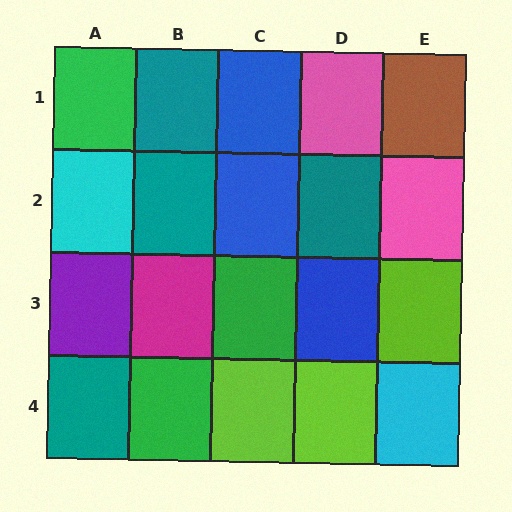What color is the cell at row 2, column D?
Teal.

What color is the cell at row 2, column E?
Pink.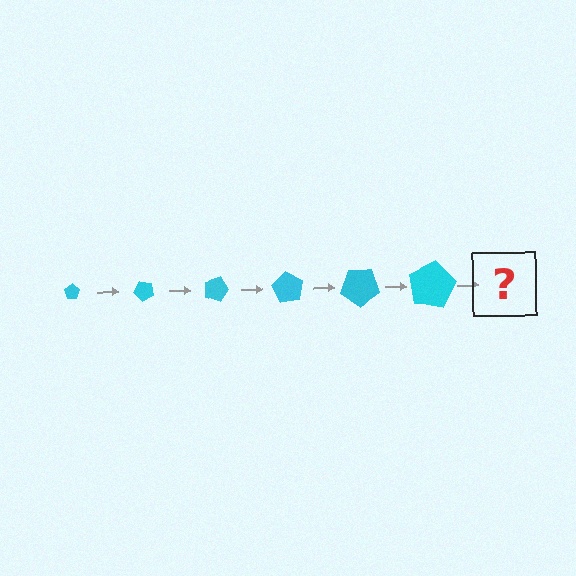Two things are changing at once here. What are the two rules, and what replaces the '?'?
The two rules are that the pentagon grows larger each step and it rotates 45 degrees each step. The '?' should be a pentagon, larger than the previous one and rotated 270 degrees from the start.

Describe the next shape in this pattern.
It should be a pentagon, larger than the previous one and rotated 270 degrees from the start.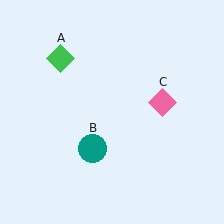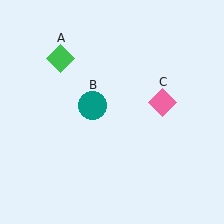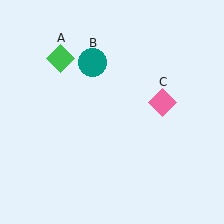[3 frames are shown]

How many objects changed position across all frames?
1 object changed position: teal circle (object B).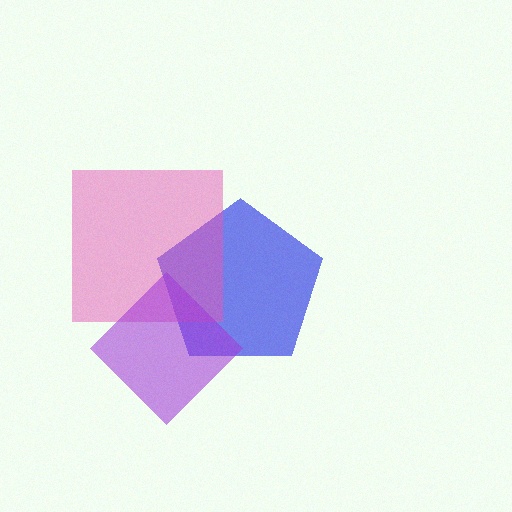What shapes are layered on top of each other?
The layered shapes are: a blue pentagon, a pink square, a purple diamond.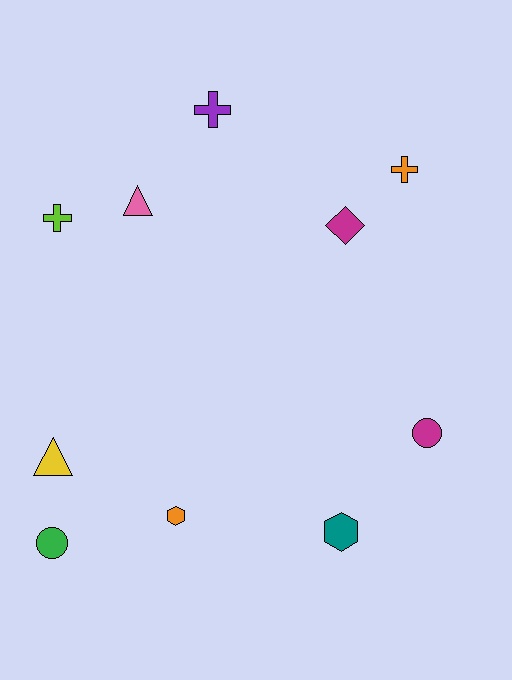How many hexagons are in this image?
There are 2 hexagons.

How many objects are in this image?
There are 10 objects.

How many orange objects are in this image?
There are 2 orange objects.